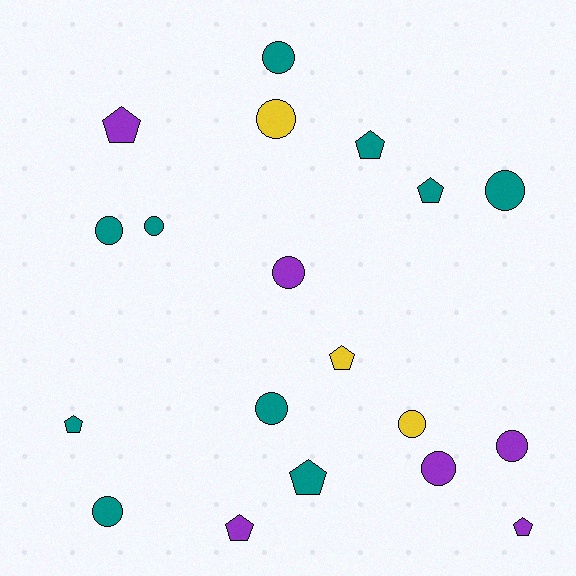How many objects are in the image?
There are 19 objects.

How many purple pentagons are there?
There are 3 purple pentagons.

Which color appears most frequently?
Teal, with 10 objects.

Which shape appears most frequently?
Circle, with 11 objects.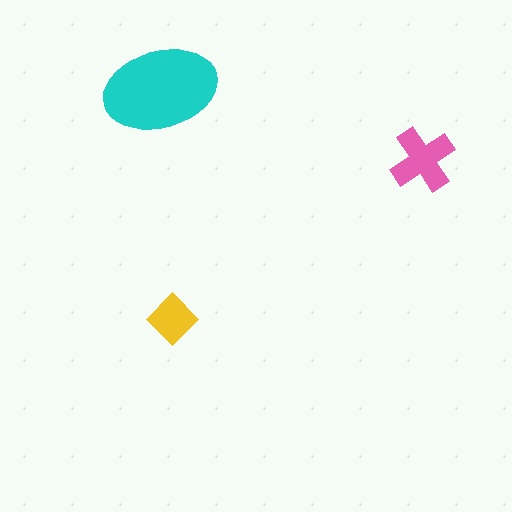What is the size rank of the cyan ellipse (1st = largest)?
1st.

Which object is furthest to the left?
The cyan ellipse is leftmost.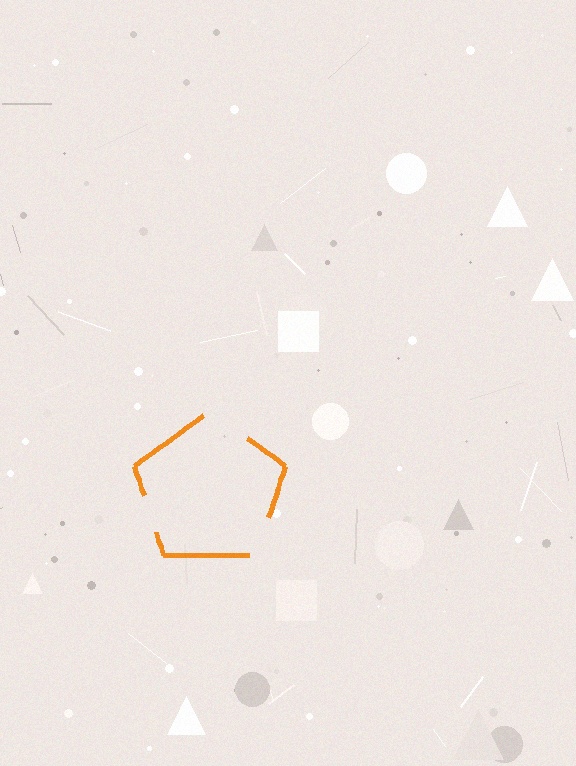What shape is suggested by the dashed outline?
The dashed outline suggests a pentagon.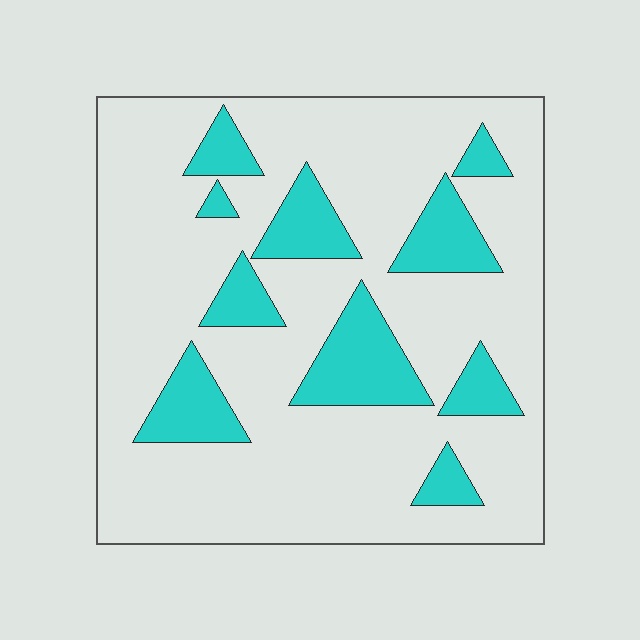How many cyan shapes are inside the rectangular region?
10.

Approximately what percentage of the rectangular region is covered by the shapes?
Approximately 20%.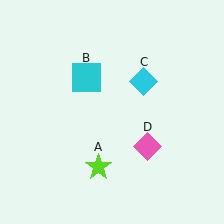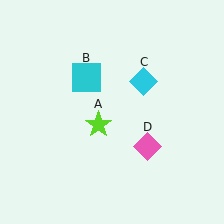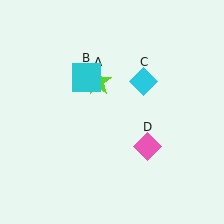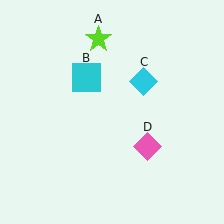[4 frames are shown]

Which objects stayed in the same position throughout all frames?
Cyan square (object B) and cyan diamond (object C) and pink diamond (object D) remained stationary.